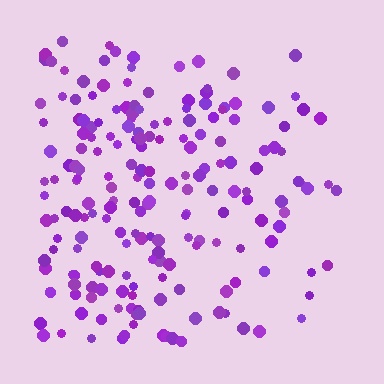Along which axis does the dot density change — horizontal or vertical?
Horizontal.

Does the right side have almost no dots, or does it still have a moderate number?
Still a moderate number, just noticeably fewer than the left.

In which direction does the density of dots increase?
From right to left, with the left side densest.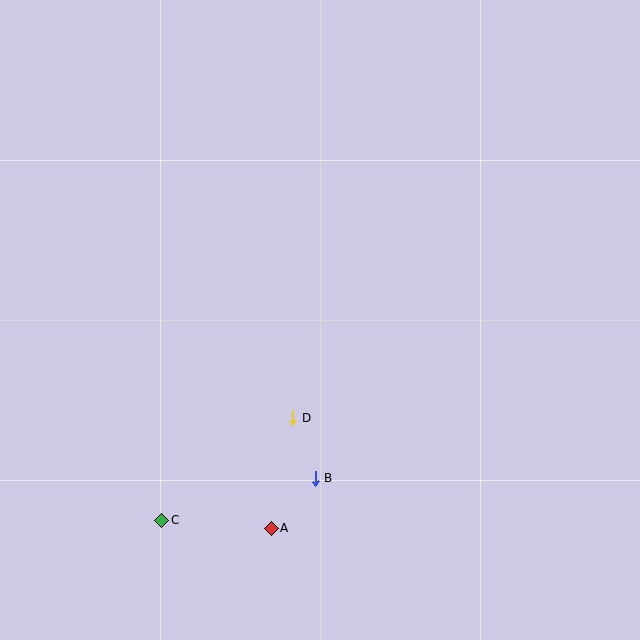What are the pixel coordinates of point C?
Point C is at (162, 520).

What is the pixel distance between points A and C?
The distance between A and C is 110 pixels.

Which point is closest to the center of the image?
Point D at (293, 418) is closest to the center.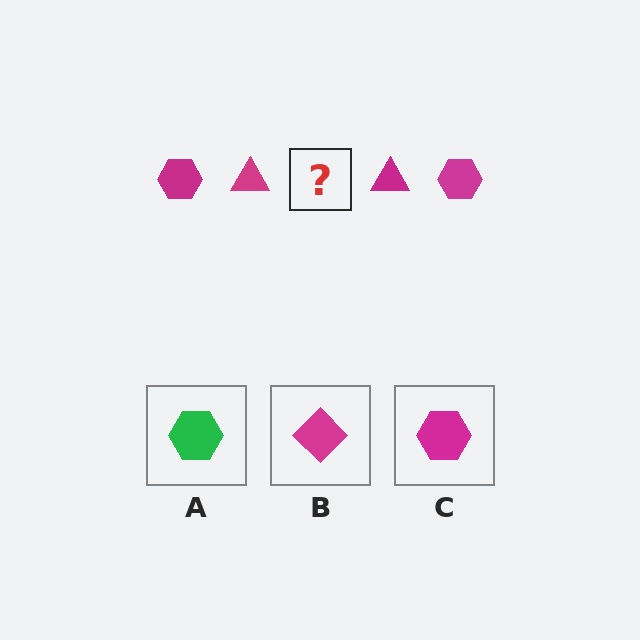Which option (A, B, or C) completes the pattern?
C.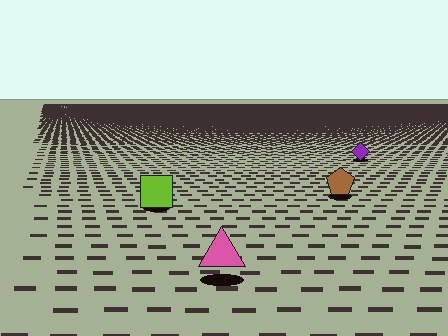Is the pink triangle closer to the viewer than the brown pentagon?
Yes. The pink triangle is closer — you can tell from the texture gradient: the ground texture is coarser near it.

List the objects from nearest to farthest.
From nearest to farthest: the pink triangle, the lime square, the brown pentagon, the purple diamond.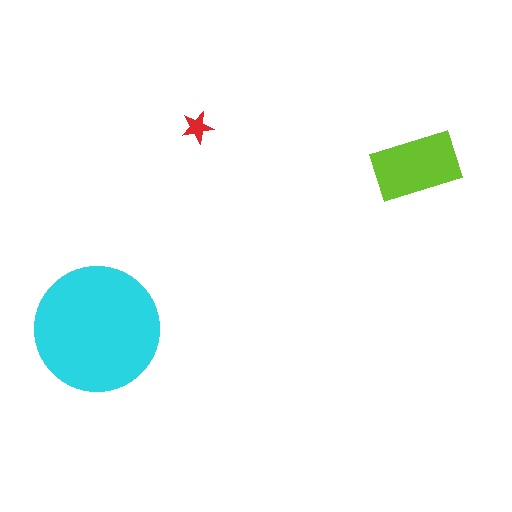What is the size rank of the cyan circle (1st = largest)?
1st.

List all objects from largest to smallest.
The cyan circle, the lime rectangle, the red star.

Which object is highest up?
The red star is topmost.